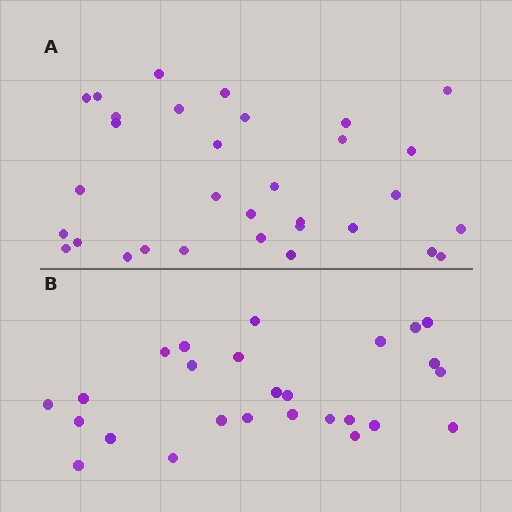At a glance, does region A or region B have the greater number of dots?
Region A (the top region) has more dots.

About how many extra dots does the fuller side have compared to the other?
Region A has about 6 more dots than region B.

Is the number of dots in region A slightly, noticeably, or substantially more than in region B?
Region A has only slightly more — the two regions are fairly close. The ratio is roughly 1.2 to 1.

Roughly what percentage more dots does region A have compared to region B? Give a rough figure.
About 25% more.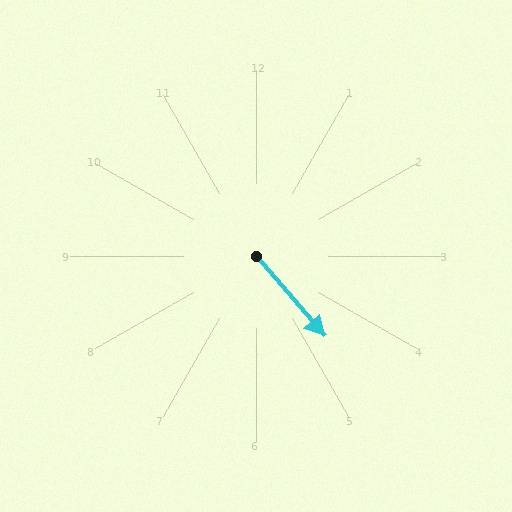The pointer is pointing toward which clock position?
Roughly 5 o'clock.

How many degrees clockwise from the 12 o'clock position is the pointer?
Approximately 139 degrees.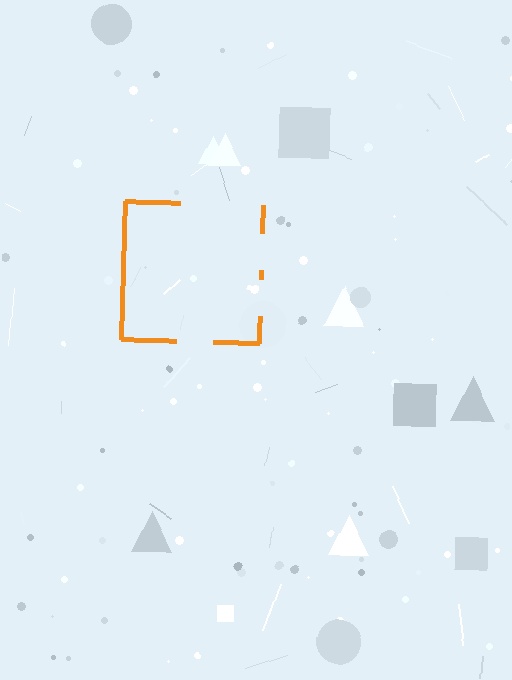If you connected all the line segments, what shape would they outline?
They would outline a square.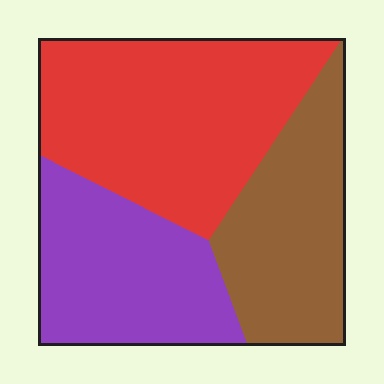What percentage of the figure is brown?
Brown takes up about one quarter (1/4) of the figure.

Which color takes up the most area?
Red, at roughly 45%.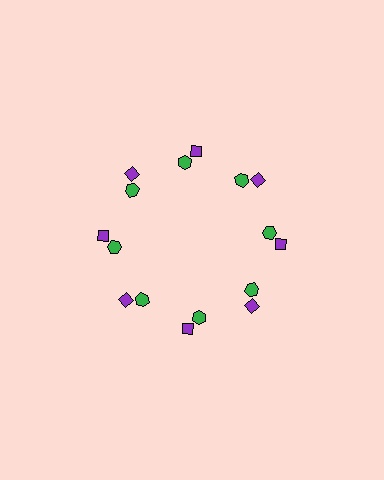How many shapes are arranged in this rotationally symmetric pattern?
There are 16 shapes, arranged in 8 groups of 2.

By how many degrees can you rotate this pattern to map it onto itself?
The pattern maps onto itself every 45 degrees of rotation.